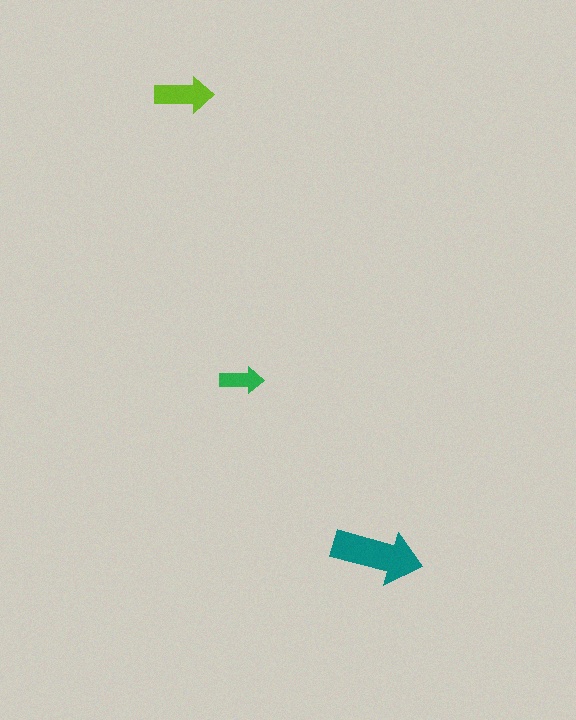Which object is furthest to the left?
The lime arrow is leftmost.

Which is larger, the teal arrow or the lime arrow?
The teal one.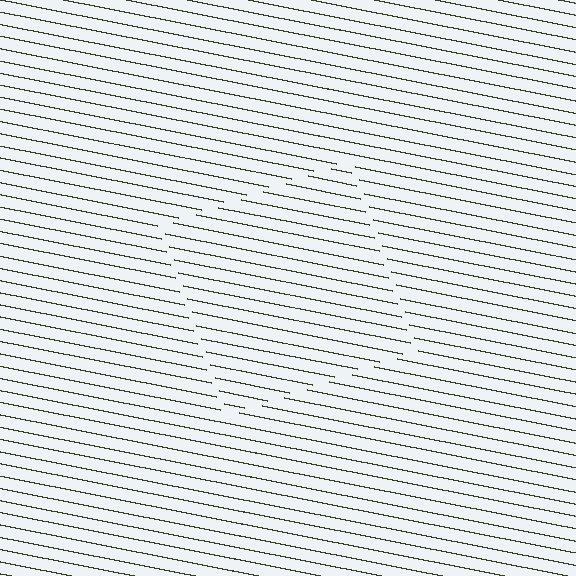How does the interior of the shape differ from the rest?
The interior of the shape contains the same grating, shifted by half a period — the contour is defined by the phase discontinuity where line-ends from the inner and outer gratings abut.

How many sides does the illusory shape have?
4 sides — the line-ends trace a square.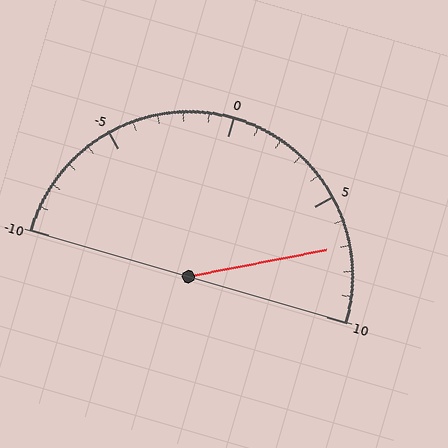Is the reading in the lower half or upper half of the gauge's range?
The reading is in the upper half of the range (-10 to 10).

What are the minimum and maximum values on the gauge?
The gauge ranges from -10 to 10.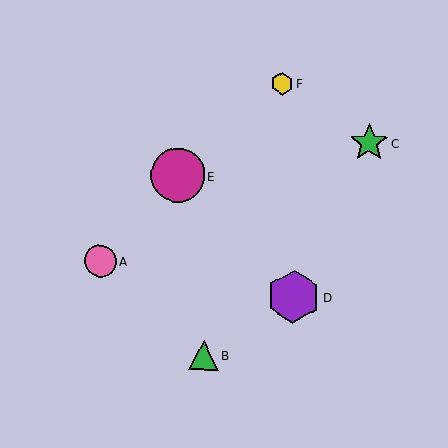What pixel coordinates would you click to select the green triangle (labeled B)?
Click at (204, 355) to select the green triangle B.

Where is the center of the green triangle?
The center of the green triangle is at (204, 355).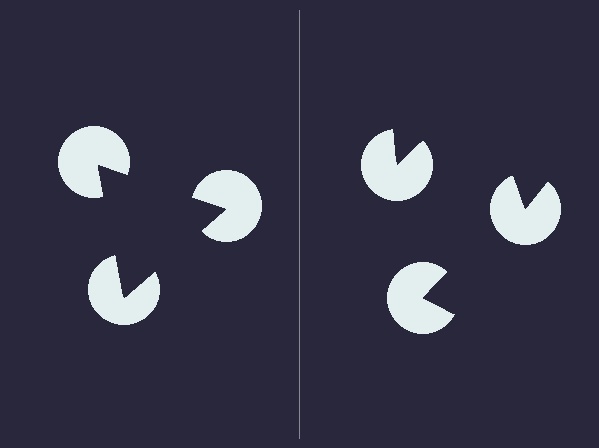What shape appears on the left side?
An illusory triangle.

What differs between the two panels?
The pac-man discs are positioned identically on both sides; only the wedge orientations differ. On the left they align to a triangle; on the right they are misaligned.